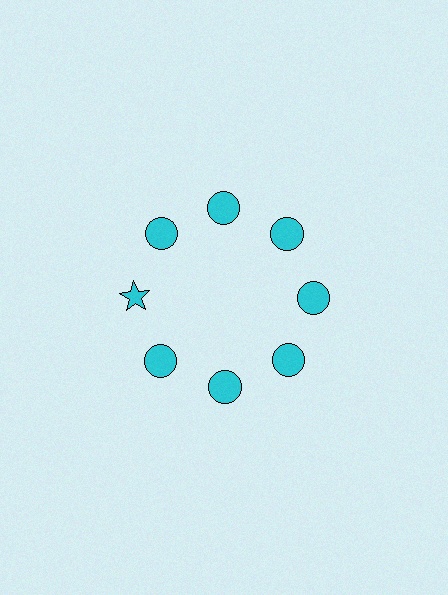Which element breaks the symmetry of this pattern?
The cyan star at roughly the 9 o'clock position breaks the symmetry. All other shapes are cyan circles.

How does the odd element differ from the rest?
It has a different shape: star instead of circle.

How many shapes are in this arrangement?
There are 8 shapes arranged in a ring pattern.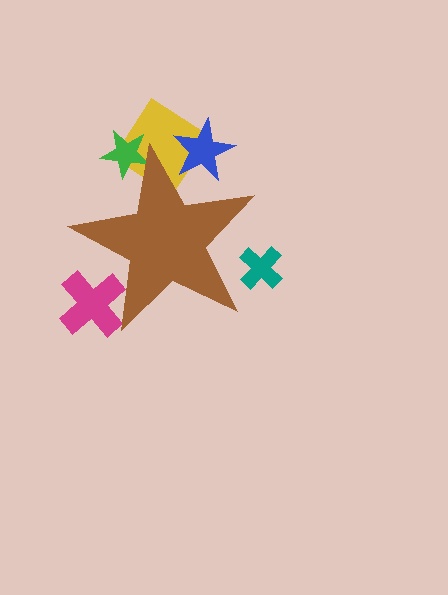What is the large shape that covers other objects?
A brown star.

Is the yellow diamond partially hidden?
Yes, the yellow diamond is partially hidden behind the brown star.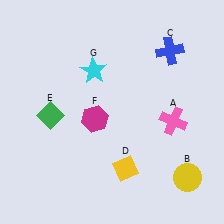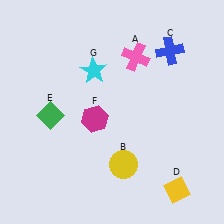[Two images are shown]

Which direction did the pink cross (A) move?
The pink cross (A) moved up.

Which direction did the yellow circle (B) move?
The yellow circle (B) moved left.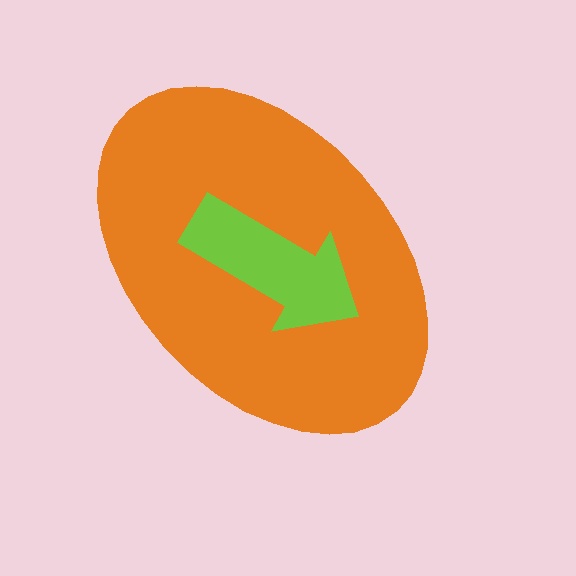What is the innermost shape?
The lime arrow.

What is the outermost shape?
The orange ellipse.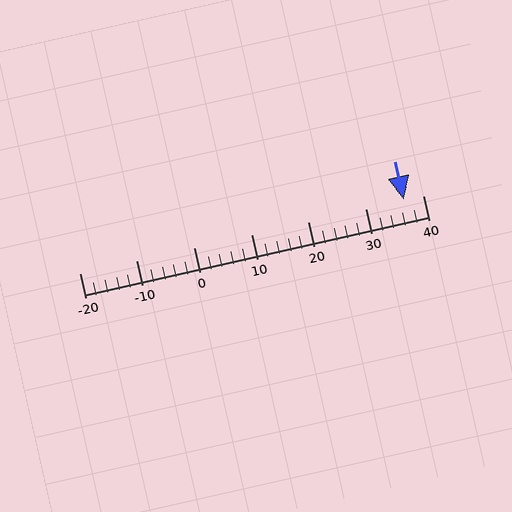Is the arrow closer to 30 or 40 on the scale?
The arrow is closer to 40.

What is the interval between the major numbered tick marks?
The major tick marks are spaced 10 units apart.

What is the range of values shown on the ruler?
The ruler shows values from -20 to 40.